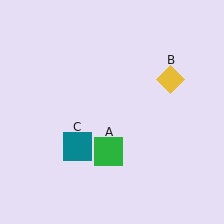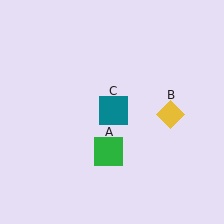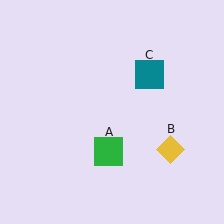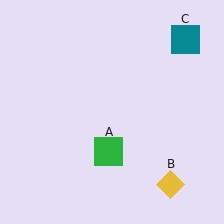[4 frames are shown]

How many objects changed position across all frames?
2 objects changed position: yellow diamond (object B), teal square (object C).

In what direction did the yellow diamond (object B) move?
The yellow diamond (object B) moved down.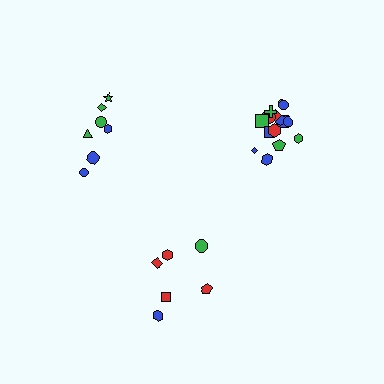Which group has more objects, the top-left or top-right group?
The top-right group.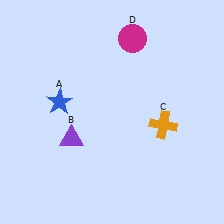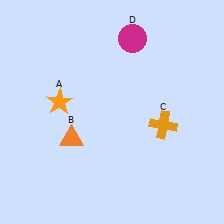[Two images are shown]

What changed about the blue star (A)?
In Image 1, A is blue. In Image 2, it changed to orange.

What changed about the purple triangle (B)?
In Image 1, B is purple. In Image 2, it changed to orange.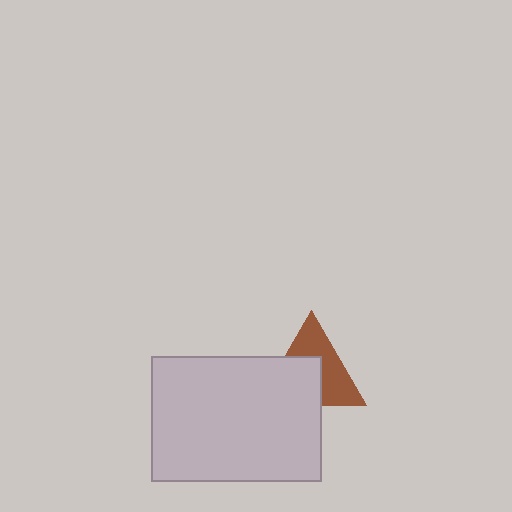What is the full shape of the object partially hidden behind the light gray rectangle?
The partially hidden object is a brown triangle.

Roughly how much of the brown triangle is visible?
About half of it is visible (roughly 52%).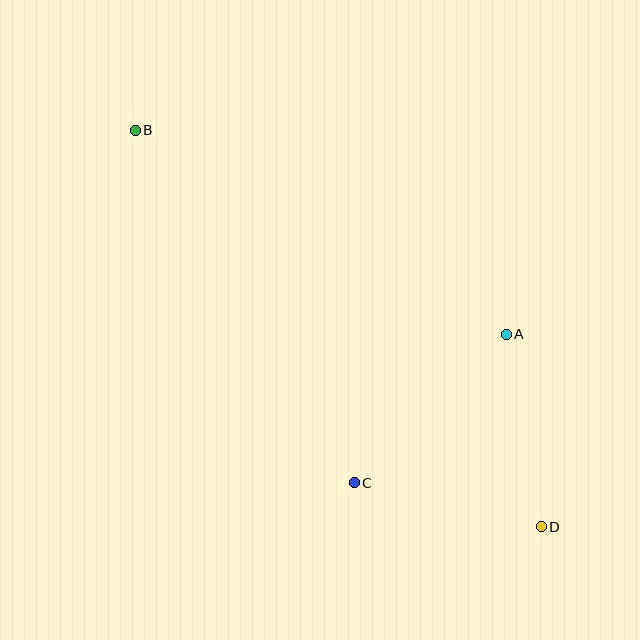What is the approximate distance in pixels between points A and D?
The distance between A and D is approximately 196 pixels.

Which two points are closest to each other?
Points C and D are closest to each other.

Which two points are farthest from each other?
Points B and D are farthest from each other.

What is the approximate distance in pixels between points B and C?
The distance between B and C is approximately 415 pixels.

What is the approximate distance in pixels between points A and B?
The distance between A and B is approximately 423 pixels.